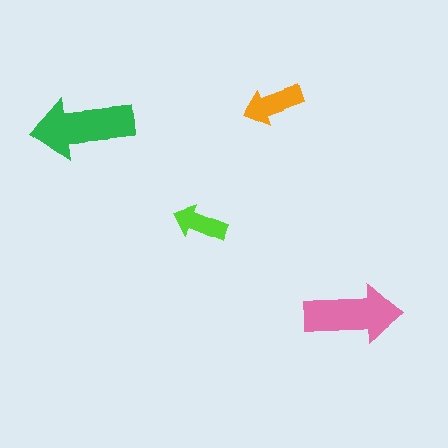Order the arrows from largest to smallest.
the green one, the pink one, the orange one, the lime one.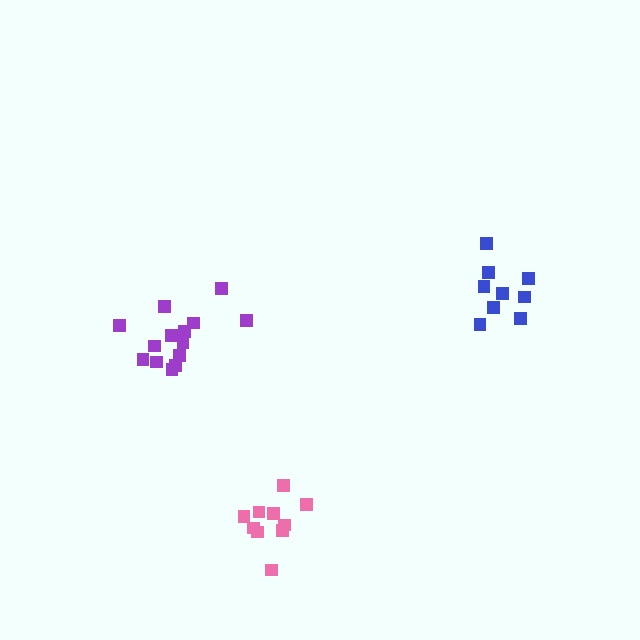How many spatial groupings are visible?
There are 3 spatial groupings.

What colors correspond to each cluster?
The clusters are colored: blue, purple, pink.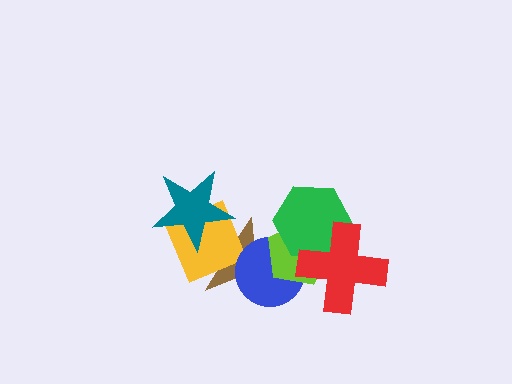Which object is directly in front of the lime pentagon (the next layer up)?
The green hexagon is directly in front of the lime pentagon.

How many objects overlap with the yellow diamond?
2 objects overlap with the yellow diamond.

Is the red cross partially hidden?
No, no other shape covers it.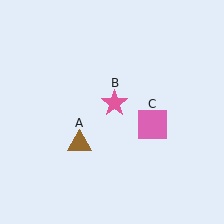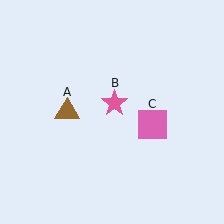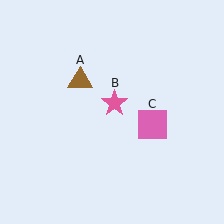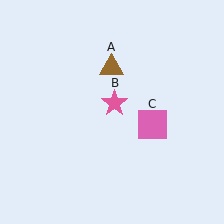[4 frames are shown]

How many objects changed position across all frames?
1 object changed position: brown triangle (object A).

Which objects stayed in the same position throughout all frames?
Pink star (object B) and pink square (object C) remained stationary.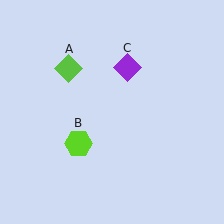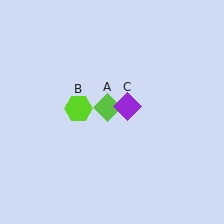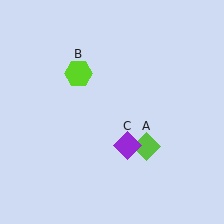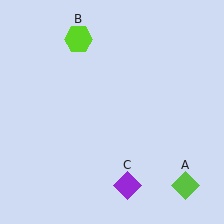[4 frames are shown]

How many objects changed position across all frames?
3 objects changed position: lime diamond (object A), lime hexagon (object B), purple diamond (object C).